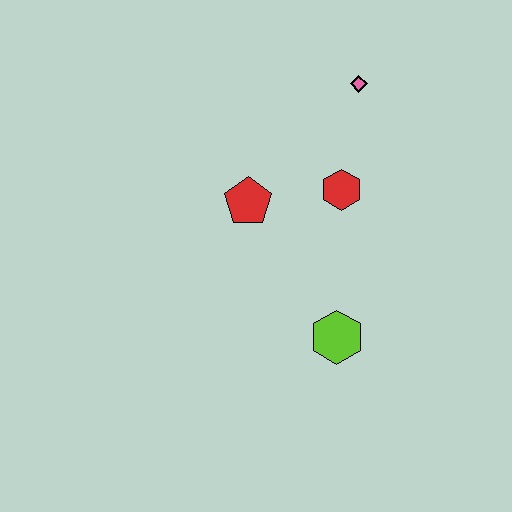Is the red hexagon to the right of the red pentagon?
Yes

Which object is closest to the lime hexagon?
The red hexagon is closest to the lime hexagon.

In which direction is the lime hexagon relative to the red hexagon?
The lime hexagon is below the red hexagon.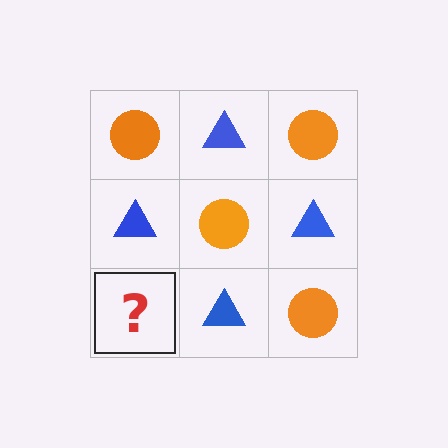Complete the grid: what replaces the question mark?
The question mark should be replaced with an orange circle.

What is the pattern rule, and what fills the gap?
The rule is that it alternates orange circle and blue triangle in a checkerboard pattern. The gap should be filled with an orange circle.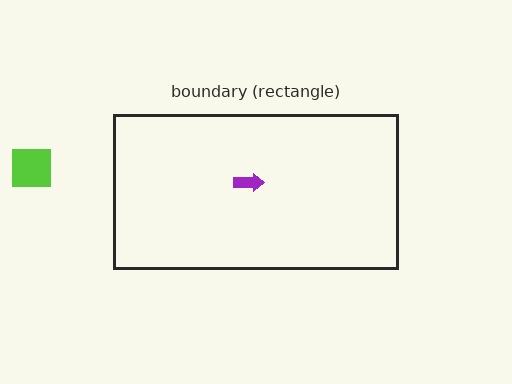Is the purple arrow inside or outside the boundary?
Inside.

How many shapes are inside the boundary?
1 inside, 1 outside.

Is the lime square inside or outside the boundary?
Outside.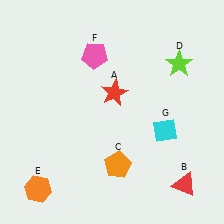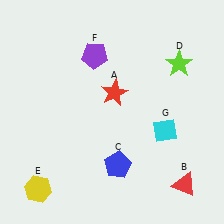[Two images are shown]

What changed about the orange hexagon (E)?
In Image 1, E is orange. In Image 2, it changed to yellow.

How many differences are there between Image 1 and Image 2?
There are 3 differences between the two images.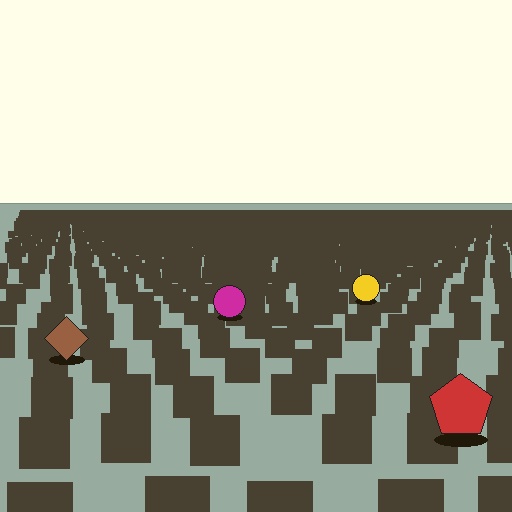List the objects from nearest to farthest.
From nearest to farthest: the red pentagon, the brown diamond, the magenta circle, the yellow circle.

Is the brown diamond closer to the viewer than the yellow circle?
Yes. The brown diamond is closer — you can tell from the texture gradient: the ground texture is coarser near it.